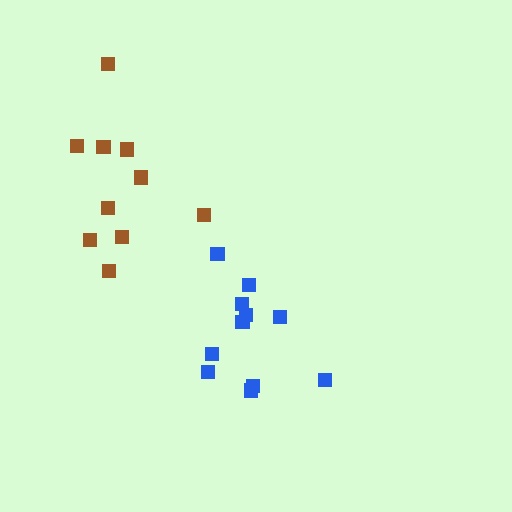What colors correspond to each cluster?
The clusters are colored: brown, blue.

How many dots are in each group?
Group 1: 10 dots, Group 2: 11 dots (21 total).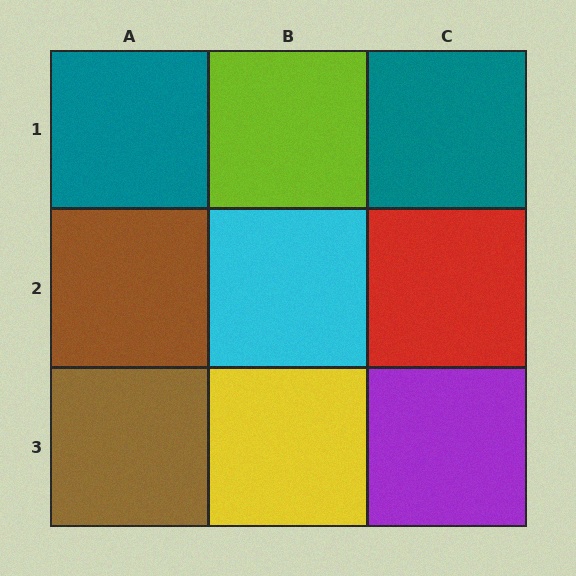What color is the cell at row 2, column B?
Cyan.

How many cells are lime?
1 cell is lime.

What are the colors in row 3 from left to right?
Brown, yellow, purple.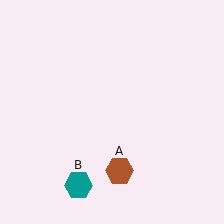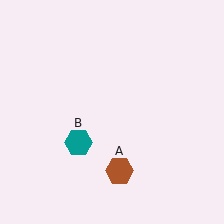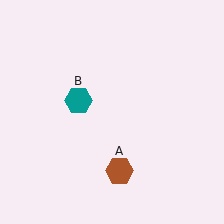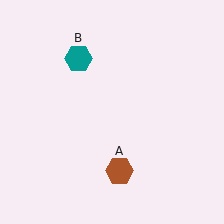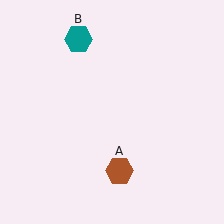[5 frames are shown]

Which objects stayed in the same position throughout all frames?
Brown hexagon (object A) remained stationary.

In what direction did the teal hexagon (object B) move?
The teal hexagon (object B) moved up.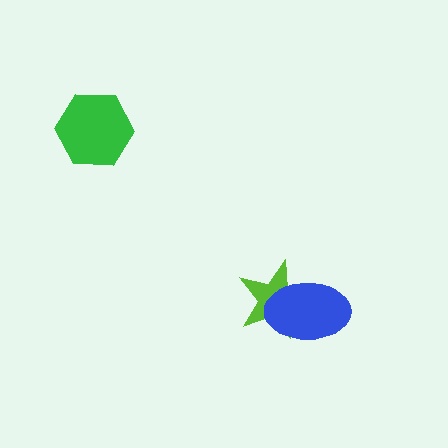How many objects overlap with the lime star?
1 object overlaps with the lime star.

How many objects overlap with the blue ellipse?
1 object overlaps with the blue ellipse.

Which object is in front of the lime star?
The blue ellipse is in front of the lime star.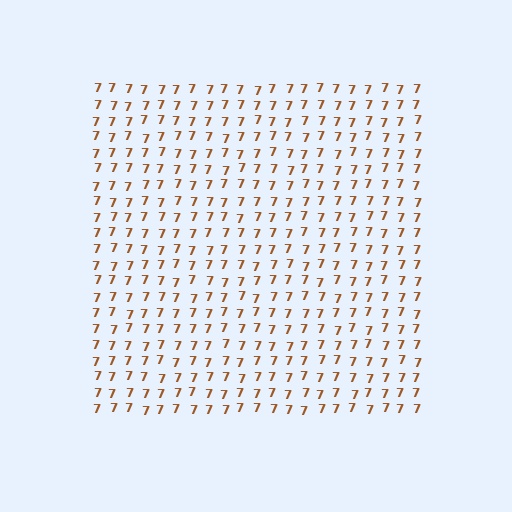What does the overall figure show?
The overall figure shows a square.